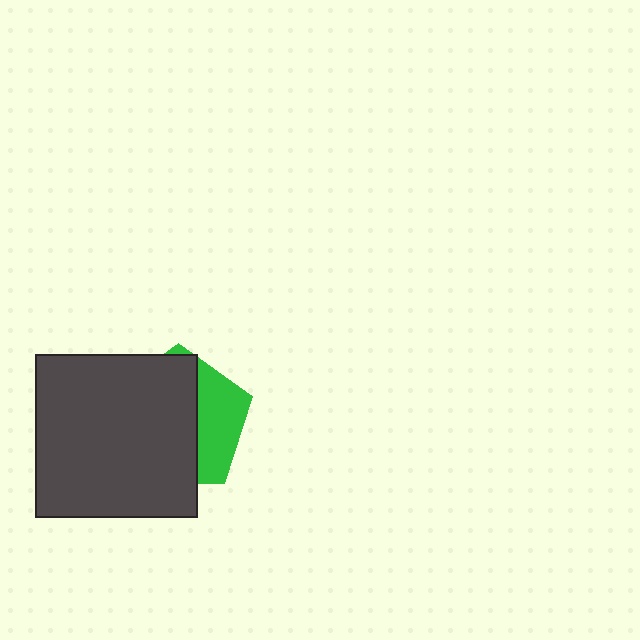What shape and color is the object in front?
The object in front is a dark gray square.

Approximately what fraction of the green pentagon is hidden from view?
Roughly 66% of the green pentagon is hidden behind the dark gray square.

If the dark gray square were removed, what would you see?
You would see the complete green pentagon.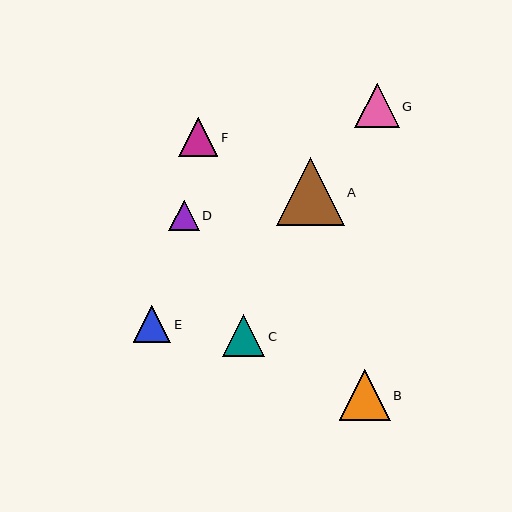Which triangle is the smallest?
Triangle D is the smallest with a size of approximately 30 pixels.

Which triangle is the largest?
Triangle A is the largest with a size of approximately 68 pixels.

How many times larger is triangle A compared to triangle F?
Triangle A is approximately 1.7 times the size of triangle F.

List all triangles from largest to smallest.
From largest to smallest: A, B, G, C, F, E, D.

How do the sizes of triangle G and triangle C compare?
Triangle G and triangle C are approximately the same size.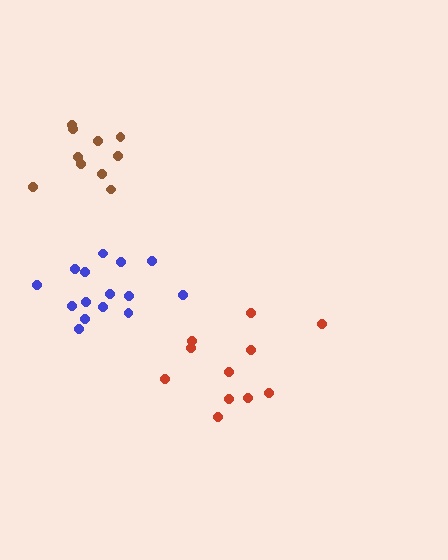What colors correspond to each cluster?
The clusters are colored: blue, brown, red.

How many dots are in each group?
Group 1: 15 dots, Group 2: 10 dots, Group 3: 11 dots (36 total).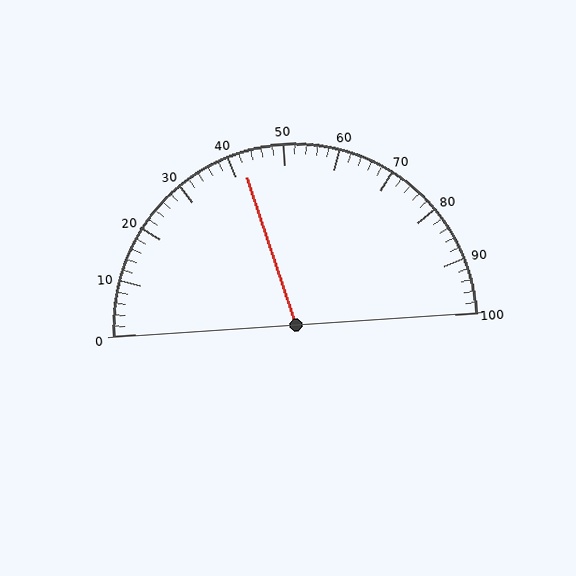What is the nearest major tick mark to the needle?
The nearest major tick mark is 40.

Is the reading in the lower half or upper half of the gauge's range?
The reading is in the lower half of the range (0 to 100).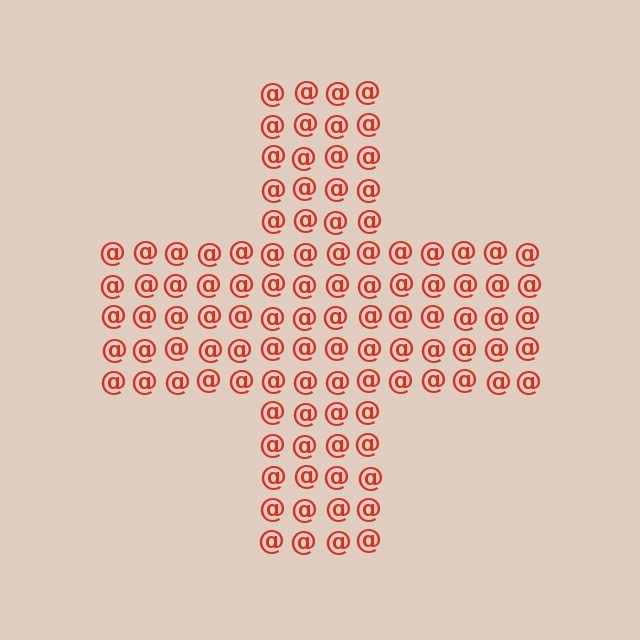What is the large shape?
The large shape is a cross.